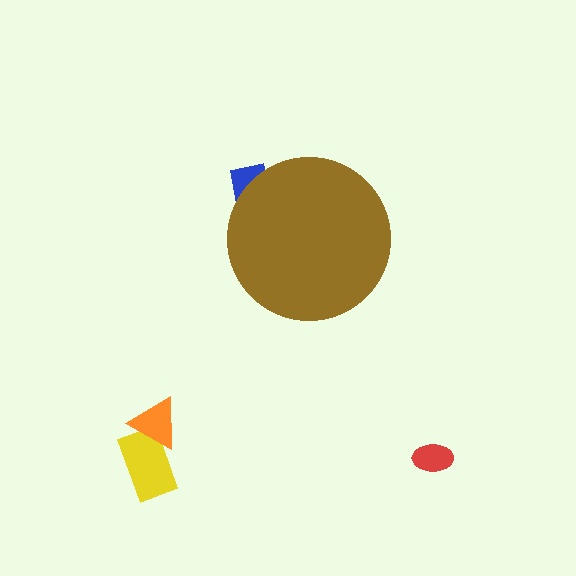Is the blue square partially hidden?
Yes, the blue square is partially hidden behind the brown circle.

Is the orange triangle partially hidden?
No, the orange triangle is fully visible.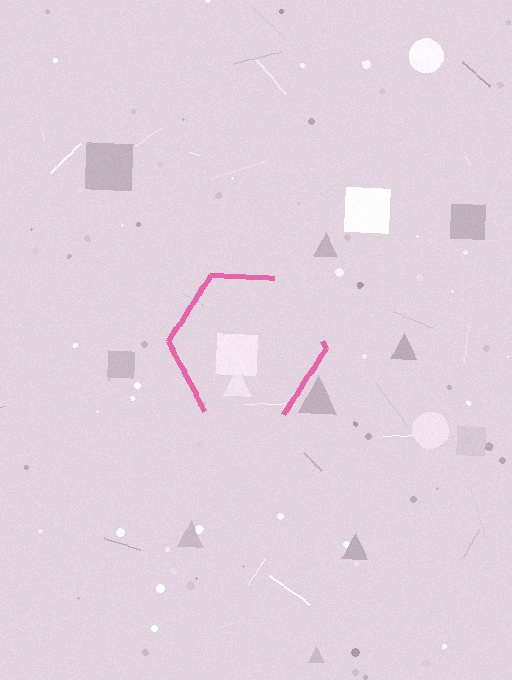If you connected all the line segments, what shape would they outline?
They would outline a hexagon.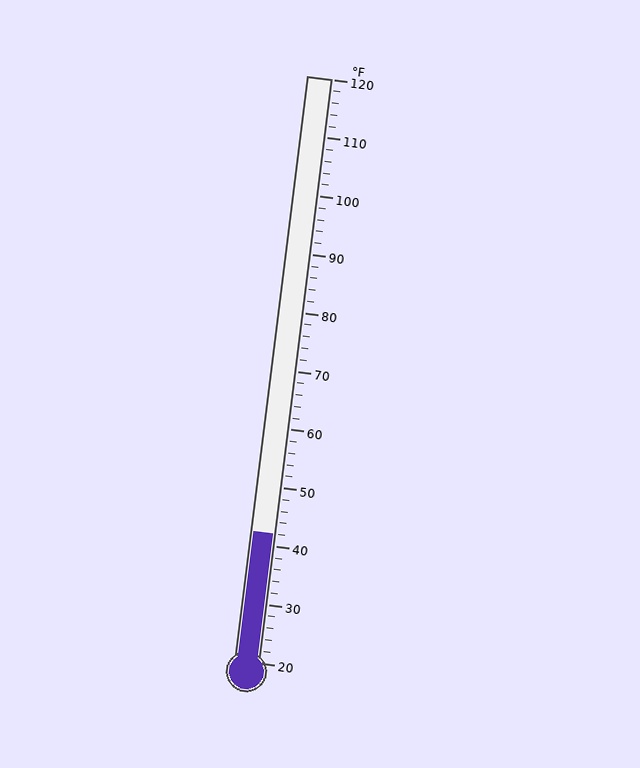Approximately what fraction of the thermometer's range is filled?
The thermometer is filled to approximately 20% of its range.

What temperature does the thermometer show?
The thermometer shows approximately 42°F.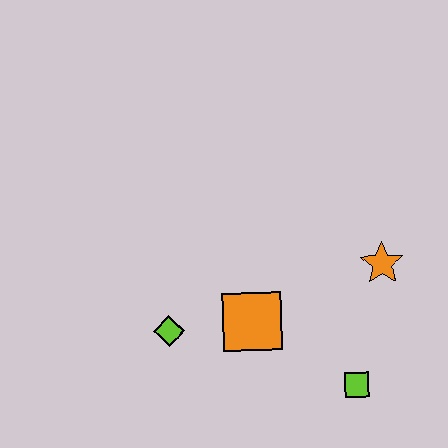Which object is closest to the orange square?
The lime diamond is closest to the orange square.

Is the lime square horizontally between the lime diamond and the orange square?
No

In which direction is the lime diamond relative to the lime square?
The lime diamond is to the left of the lime square.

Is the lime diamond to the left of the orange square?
Yes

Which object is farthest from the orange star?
The lime diamond is farthest from the orange star.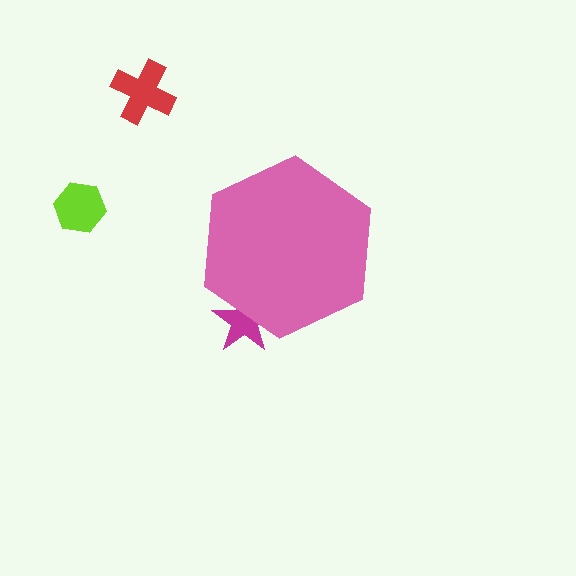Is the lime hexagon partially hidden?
No, the lime hexagon is fully visible.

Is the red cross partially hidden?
No, the red cross is fully visible.